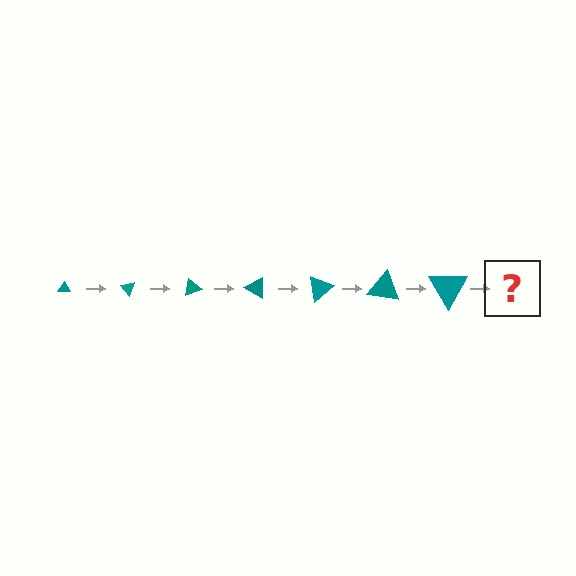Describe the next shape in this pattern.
It should be a triangle, larger than the previous one and rotated 350 degrees from the start.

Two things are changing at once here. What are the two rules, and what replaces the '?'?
The two rules are that the triangle grows larger each step and it rotates 50 degrees each step. The '?' should be a triangle, larger than the previous one and rotated 350 degrees from the start.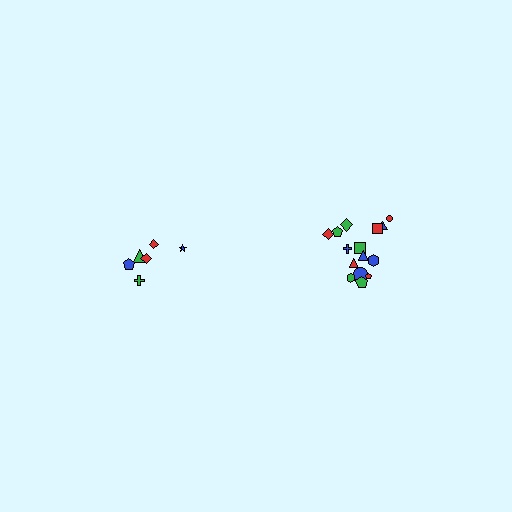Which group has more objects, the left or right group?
The right group.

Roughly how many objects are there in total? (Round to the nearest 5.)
Roughly 20 objects in total.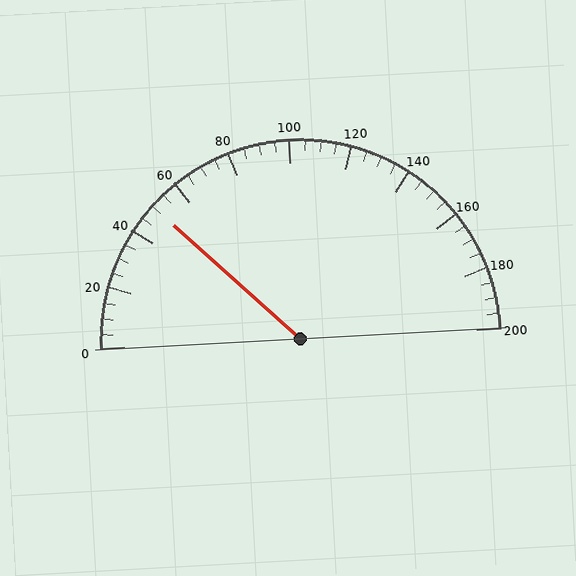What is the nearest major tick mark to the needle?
The nearest major tick mark is 40.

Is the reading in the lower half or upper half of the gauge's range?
The reading is in the lower half of the range (0 to 200).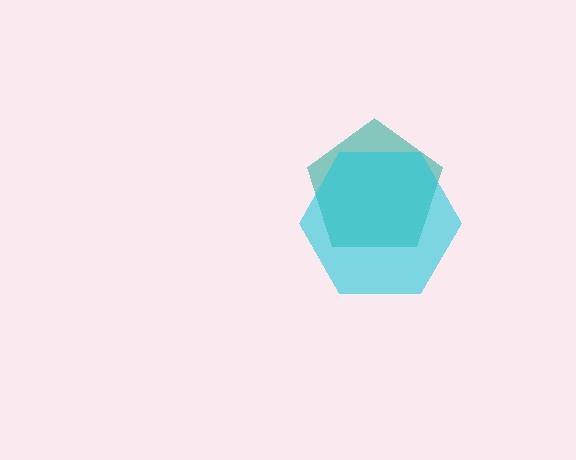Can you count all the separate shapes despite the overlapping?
Yes, there are 2 separate shapes.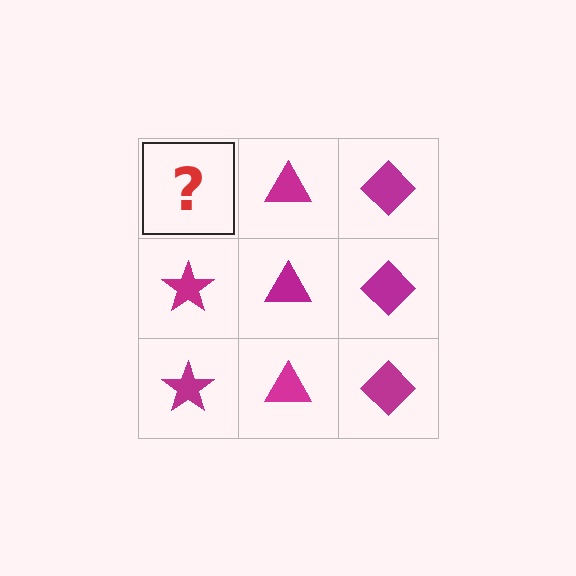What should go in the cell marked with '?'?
The missing cell should contain a magenta star.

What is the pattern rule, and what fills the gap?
The rule is that each column has a consistent shape. The gap should be filled with a magenta star.